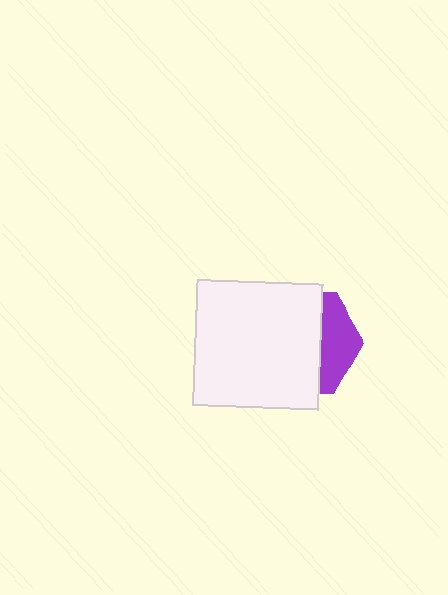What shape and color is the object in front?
The object in front is a white square.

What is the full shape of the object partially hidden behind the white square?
The partially hidden object is a purple hexagon.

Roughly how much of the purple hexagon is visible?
A small part of it is visible (roughly 32%).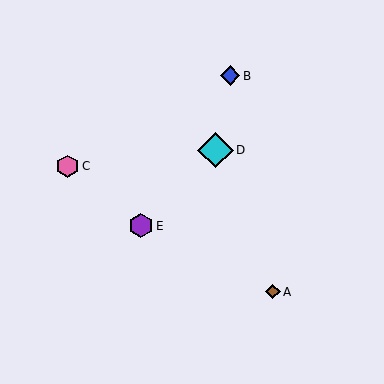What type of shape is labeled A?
Shape A is a brown diamond.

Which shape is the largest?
The cyan diamond (labeled D) is the largest.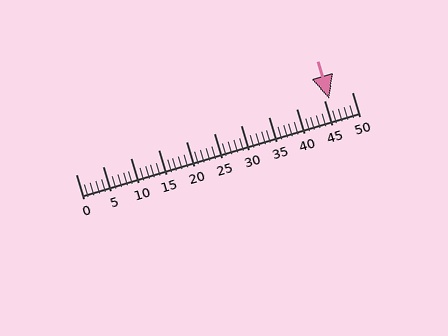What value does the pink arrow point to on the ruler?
The pink arrow points to approximately 46.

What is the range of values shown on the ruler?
The ruler shows values from 0 to 50.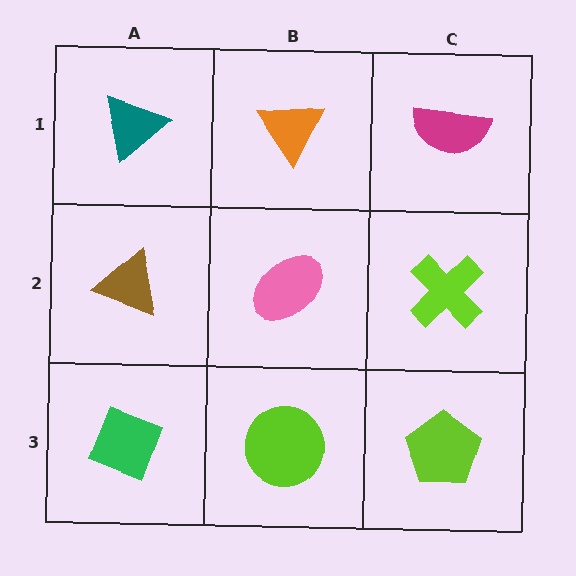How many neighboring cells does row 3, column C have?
2.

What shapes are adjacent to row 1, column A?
A brown triangle (row 2, column A), an orange triangle (row 1, column B).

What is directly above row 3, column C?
A lime cross.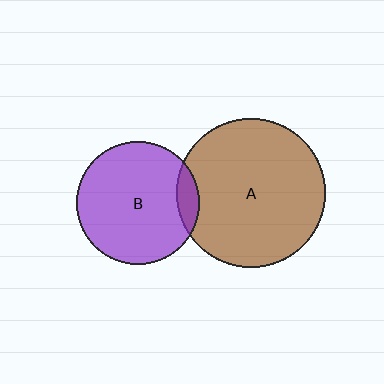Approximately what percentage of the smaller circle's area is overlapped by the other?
Approximately 10%.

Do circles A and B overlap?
Yes.